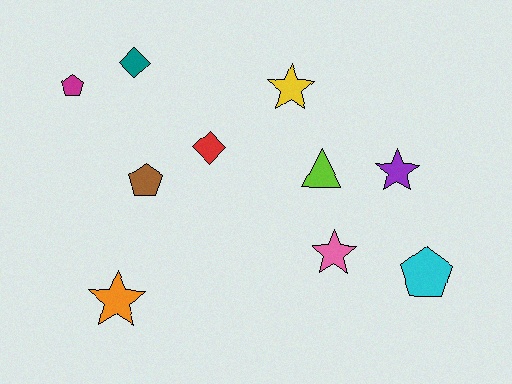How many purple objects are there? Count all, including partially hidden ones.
There is 1 purple object.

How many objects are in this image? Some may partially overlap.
There are 10 objects.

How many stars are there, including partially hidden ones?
There are 4 stars.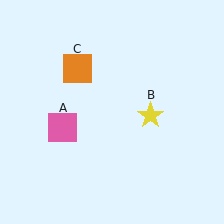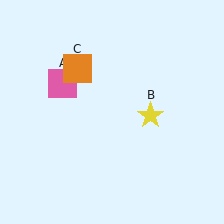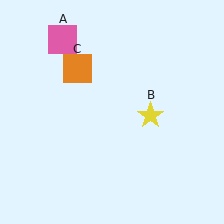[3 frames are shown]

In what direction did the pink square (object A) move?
The pink square (object A) moved up.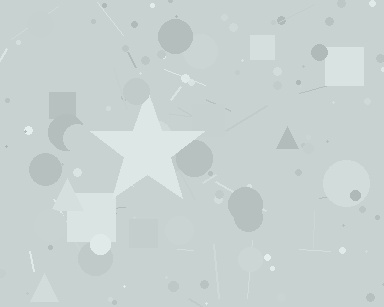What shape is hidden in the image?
A star is hidden in the image.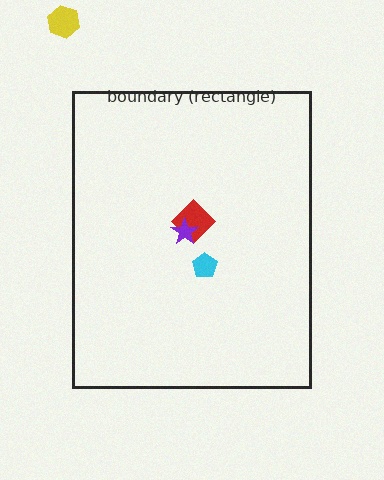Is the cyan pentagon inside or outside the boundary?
Inside.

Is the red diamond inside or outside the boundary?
Inside.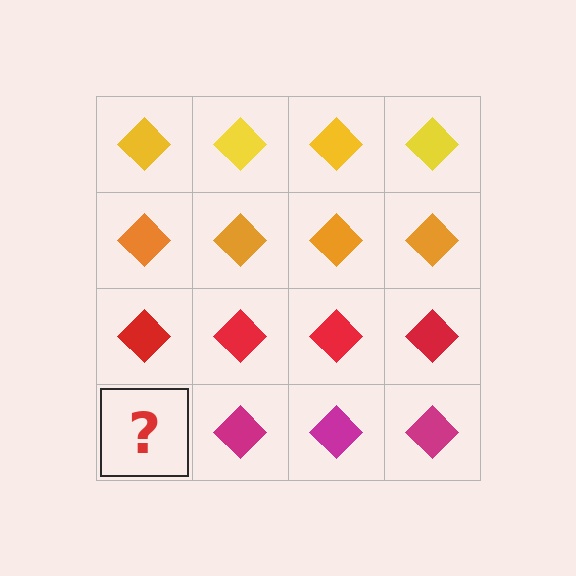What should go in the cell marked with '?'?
The missing cell should contain a magenta diamond.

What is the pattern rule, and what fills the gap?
The rule is that each row has a consistent color. The gap should be filled with a magenta diamond.